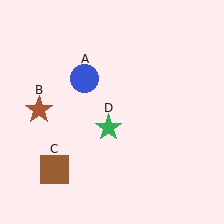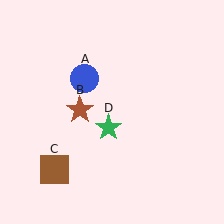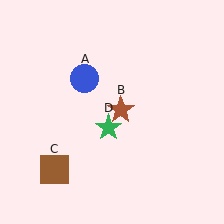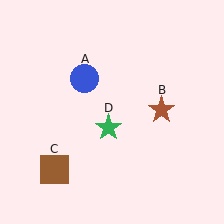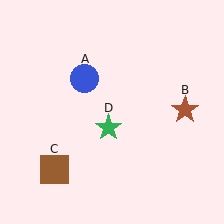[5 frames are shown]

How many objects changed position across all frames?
1 object changed position: brown star (object B).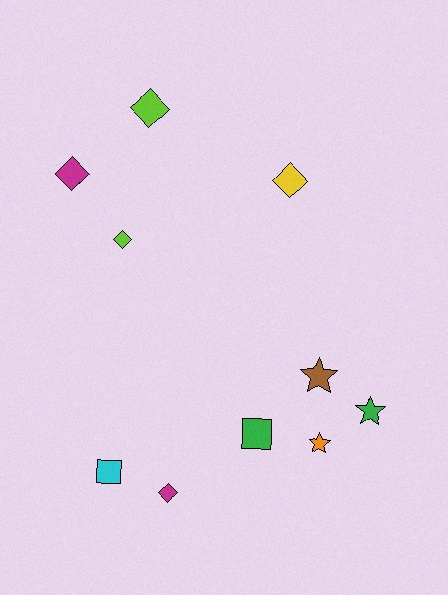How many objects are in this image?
There are 10 objects.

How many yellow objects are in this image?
There is 1 yellow object.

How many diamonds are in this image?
There are 5 diamonds.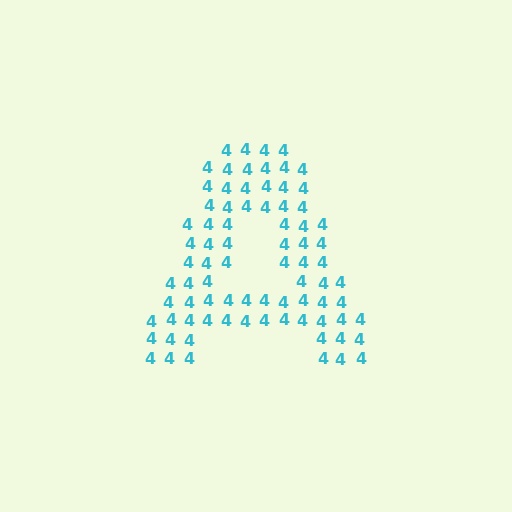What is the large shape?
The large shape is the letter A.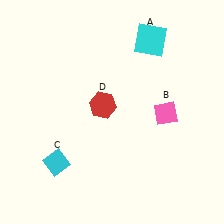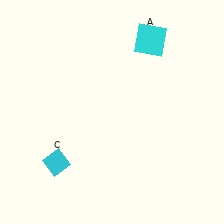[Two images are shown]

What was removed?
The red hexagon (D), the pink diamond (B) were removed in Image 2.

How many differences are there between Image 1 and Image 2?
There are 2 differences between the two images.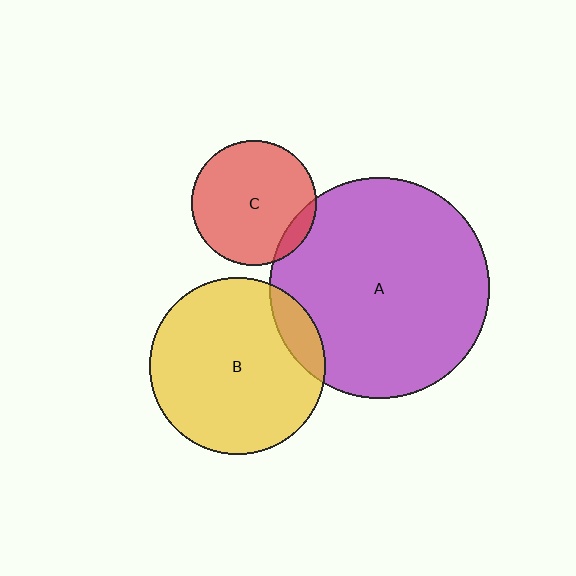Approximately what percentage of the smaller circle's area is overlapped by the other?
Approximately 10%.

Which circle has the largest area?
Circle A (purple).